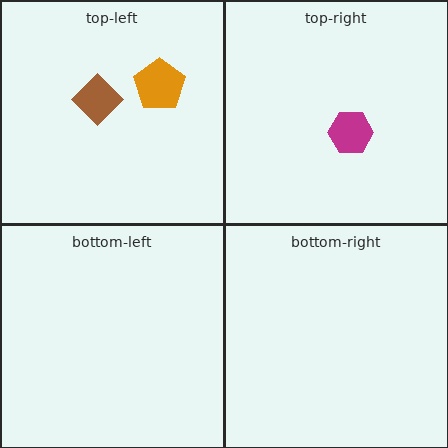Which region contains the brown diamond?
The top-left region.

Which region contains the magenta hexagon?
The top-right region.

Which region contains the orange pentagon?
The top-left region.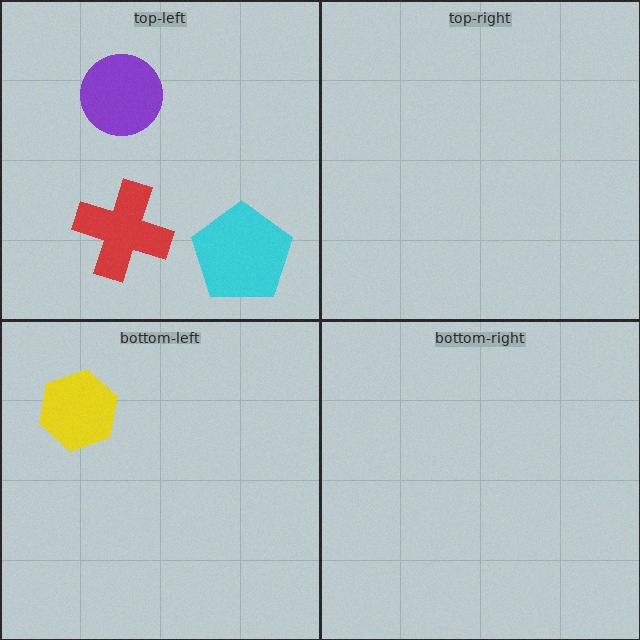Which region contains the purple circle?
The top-left region.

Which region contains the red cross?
The top-left region.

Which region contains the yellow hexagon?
The bottom-left region.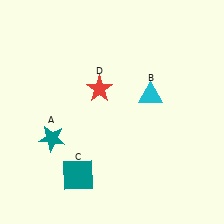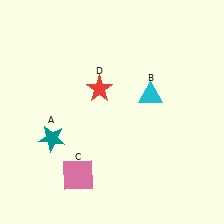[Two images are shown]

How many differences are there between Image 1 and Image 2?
There is 1 difference between the two images.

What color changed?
The square (C) changed from teal in Image 1 to pink in Image 2.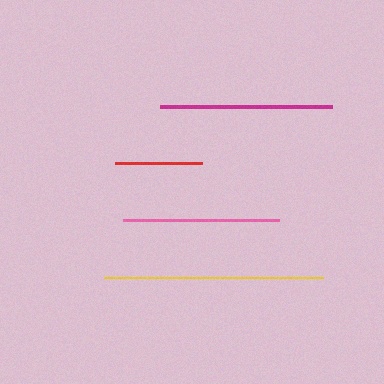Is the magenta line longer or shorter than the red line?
The magenta line is longer than the red line.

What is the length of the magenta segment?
The magenta segment is approximately 172 pixels long.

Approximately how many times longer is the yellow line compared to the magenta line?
The yellow line is approximately 1.3 times the length of the magenta line.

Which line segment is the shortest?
The red line is the shortest at approximately 87 pixels.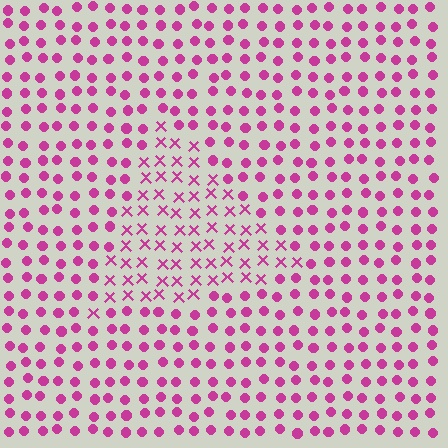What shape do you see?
I see a triangle.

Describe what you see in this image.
The image is filled with small magenta elements arranged in a uniform grid. A triangle-shaped region contains X marks, while the surrounding area contains circles. The boundary is defined purely by the change in element shape.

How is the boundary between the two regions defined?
The boundary is defined by a change in element shape: X marks inside vs. circles outside. All elements share the same color and spacing.